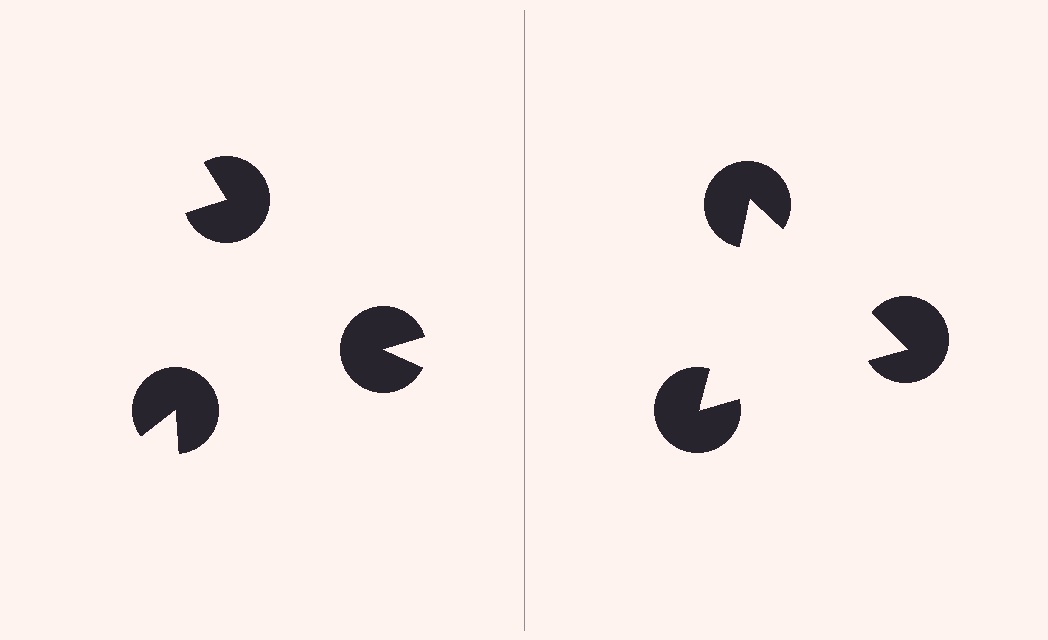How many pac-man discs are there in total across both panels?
6 — 3 on each side.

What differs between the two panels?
The pac-man discs are positioned identically on both sides; only the wedge orientations differ. On the right they align to a triangle; on the left they are misaligned.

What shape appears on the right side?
An illusory triangle.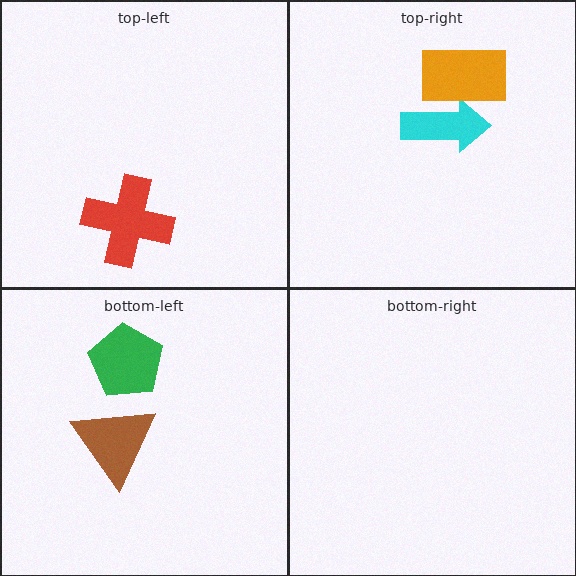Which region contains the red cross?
The top-left region.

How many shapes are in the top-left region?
1.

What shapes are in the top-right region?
The cyan arrow, the orange rectangle.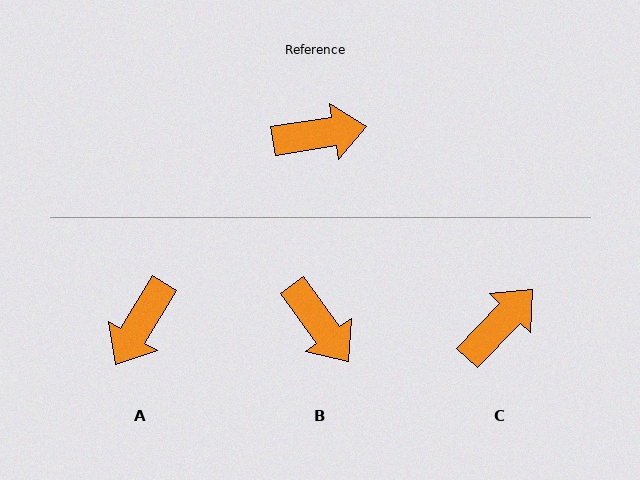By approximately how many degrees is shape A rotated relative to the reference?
Approximately 130 degrees clockwise.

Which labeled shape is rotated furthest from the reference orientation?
A, about 130 degrees away.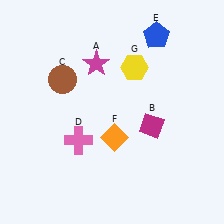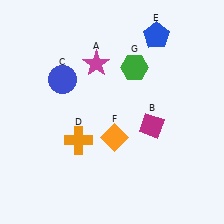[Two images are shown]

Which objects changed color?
C changed from brown to blue. D changed from pink to orange. G changed from yellow to green.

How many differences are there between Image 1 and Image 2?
There are 3 differences between the two images.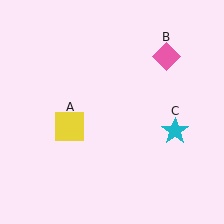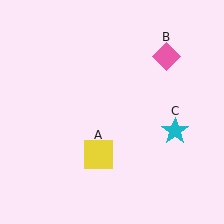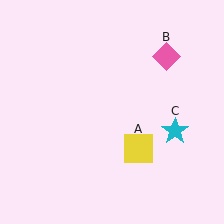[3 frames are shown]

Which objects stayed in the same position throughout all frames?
Pink diamond (object B) and cyan star (object C) remained stationary.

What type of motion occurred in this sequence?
The yellow square (object A) rotated counterclockwise around the center of the scene.